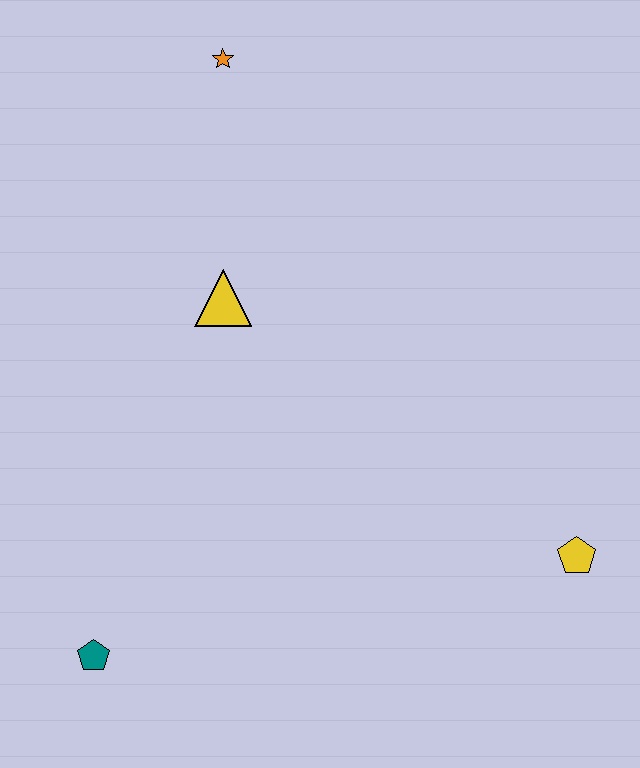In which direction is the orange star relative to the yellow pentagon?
The orange star is above the yellow pentagon.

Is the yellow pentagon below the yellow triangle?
Yes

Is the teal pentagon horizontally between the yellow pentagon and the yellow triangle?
No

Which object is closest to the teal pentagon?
The yellow triangle is closest to the teal pentagon.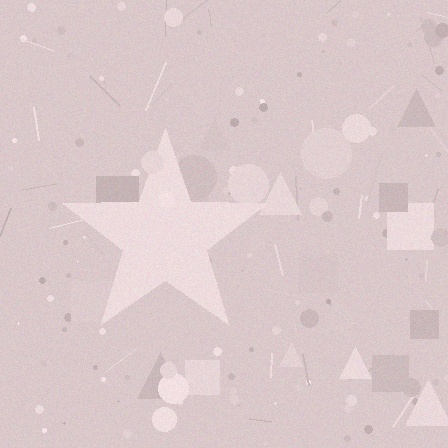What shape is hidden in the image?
A star is hidden in the image.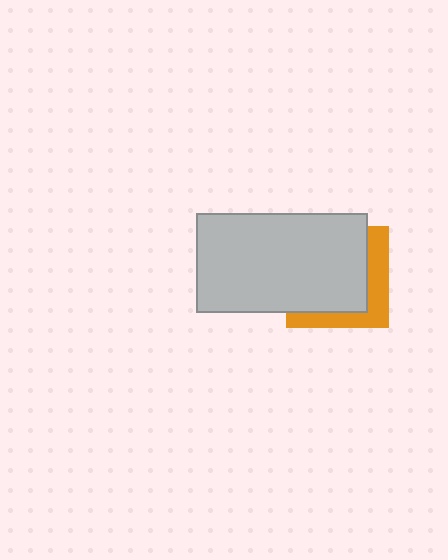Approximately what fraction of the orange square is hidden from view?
Roughly 68% of the orange square is hidden behind the light gray rectangle.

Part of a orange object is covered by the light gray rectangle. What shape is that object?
It is a square.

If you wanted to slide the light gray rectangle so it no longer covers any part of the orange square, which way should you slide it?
Slide it toward the upper-left — that is the most direct way to separate the two shapes.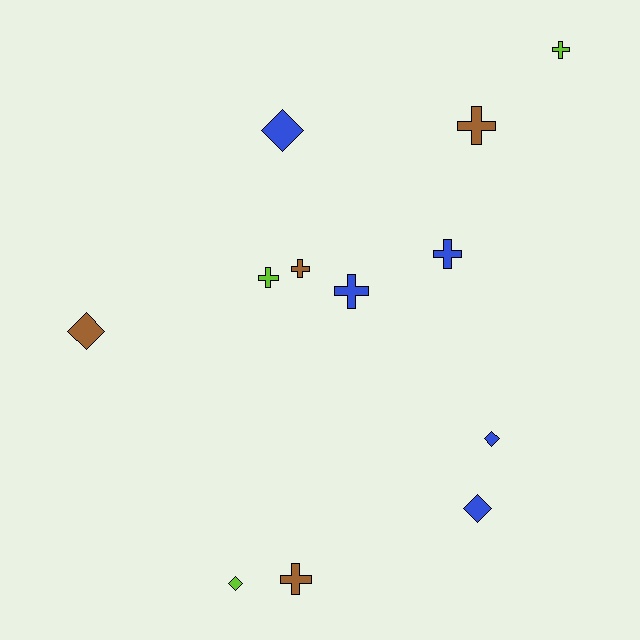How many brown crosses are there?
There are 3 brown crosses.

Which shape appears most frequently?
Cross, with 7 objects.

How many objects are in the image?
There are 12 objects.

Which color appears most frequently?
Blue, with 5 objects.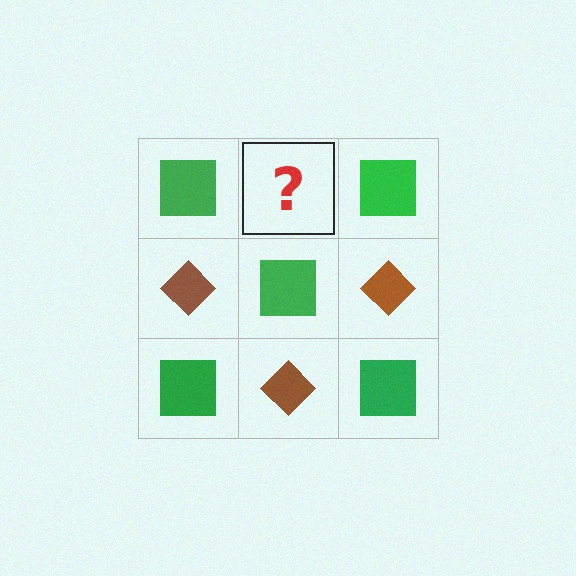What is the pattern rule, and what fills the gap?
The rule is that it alternates green square and brown diamond in a checkerboard pattern. The gap should be filled with a brown diamond.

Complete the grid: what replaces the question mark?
The question mark should be replaced with a brown diamond.